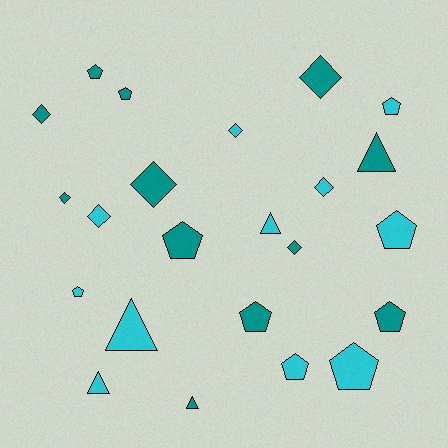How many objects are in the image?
There are 23 objects.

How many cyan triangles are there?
There are 3 cyan triangles.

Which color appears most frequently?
Teal, with 12 objects.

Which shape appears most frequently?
Pentagon, with 10 objects.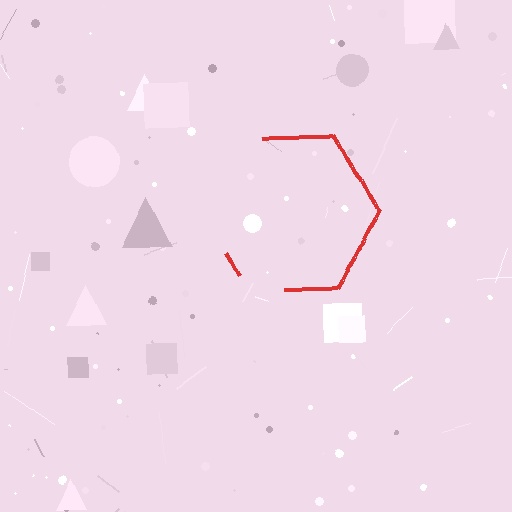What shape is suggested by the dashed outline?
The dashed outline suggests a hexagon.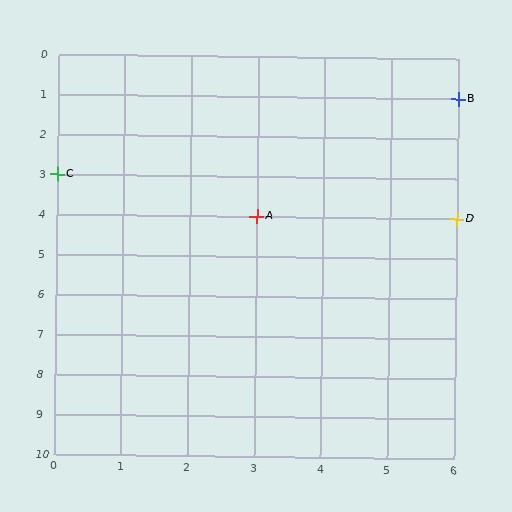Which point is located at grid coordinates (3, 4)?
Point A is at (3, 4).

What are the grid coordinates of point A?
Point A is at grid coordinates (3, 4).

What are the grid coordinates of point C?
Point C is at grid coordinates (0, 3).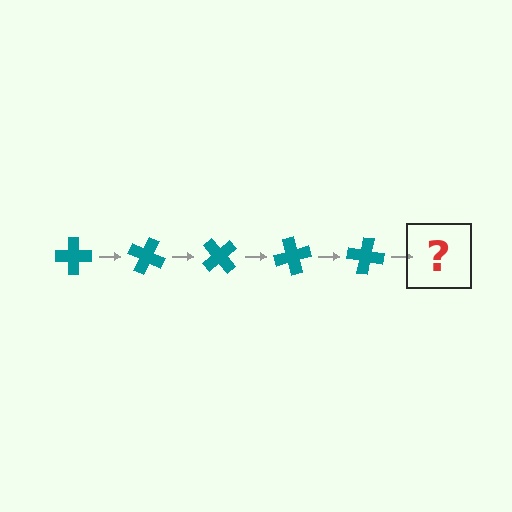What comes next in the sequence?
The next element should be a teal cross rotated 125 degrees.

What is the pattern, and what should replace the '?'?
The pattern is that the cross rotates 25 degrees each step. The '?' should be a teal cross rotated 125 degrees.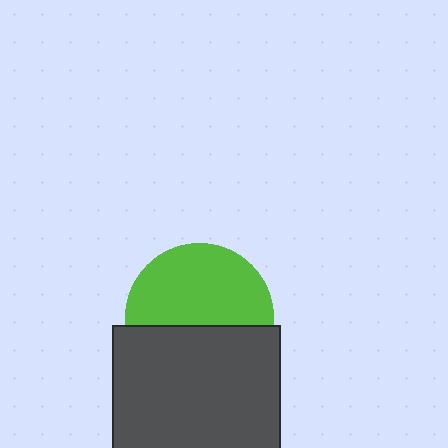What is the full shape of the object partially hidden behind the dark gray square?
The partially hidden object is a lime circle.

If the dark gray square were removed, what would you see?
You would see the complete lime circle.